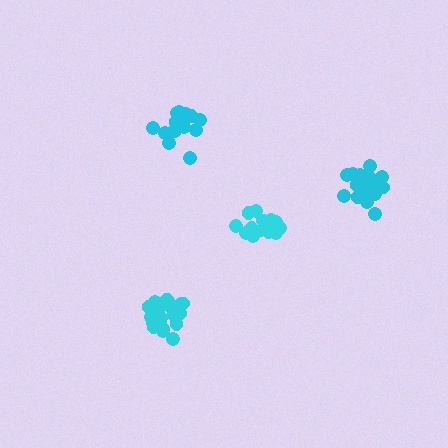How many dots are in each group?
Group 1: 16 dots, Group 2: 21 dots, Group 3: 16 dots, Group 4: 21 dots (74 total).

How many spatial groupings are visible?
There are 4 spatial groupings.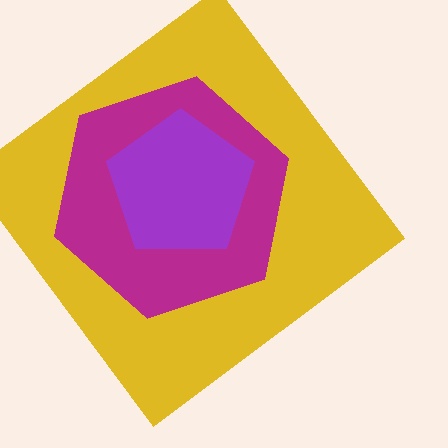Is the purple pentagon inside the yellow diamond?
Yes.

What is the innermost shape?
The purple pentagon.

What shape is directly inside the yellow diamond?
The magenta hexagon.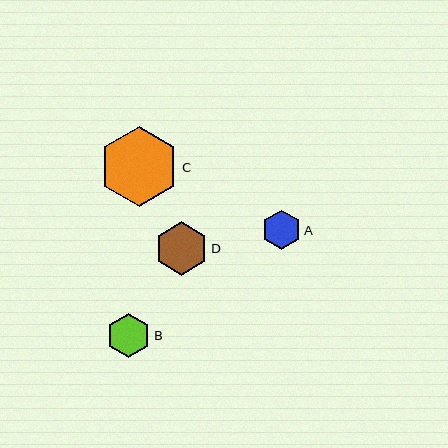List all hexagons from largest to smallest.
From largest to smallest: C, D, B, A.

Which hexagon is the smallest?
Hexagon A is the smallest with a size of approximately 39 pixels.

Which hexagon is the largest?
Hexagon C is the largest with a size of approximately 80 pixels.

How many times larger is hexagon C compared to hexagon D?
Hexagon C is approximately 1.5 times the size of hexagon D.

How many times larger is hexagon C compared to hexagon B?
Hexagon C is approximately 1.8 times the size of hexagon B.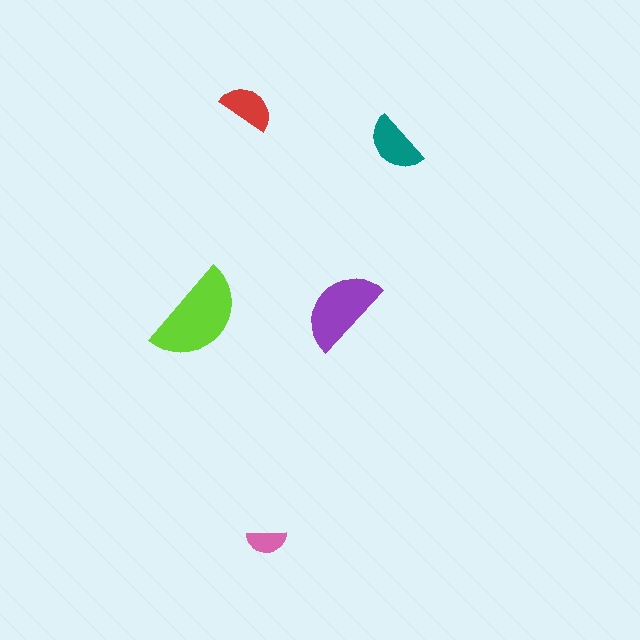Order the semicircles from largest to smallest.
the lime one, the purple one, the teal one, the red one, the pink one.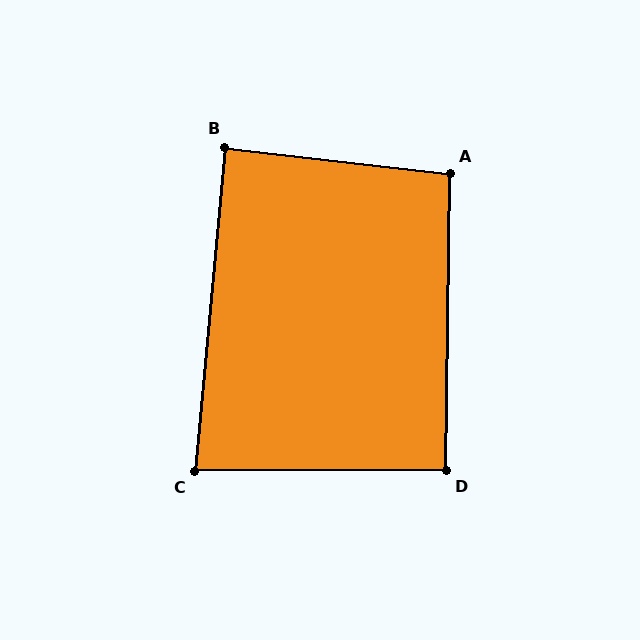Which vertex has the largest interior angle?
A, at approximately 96 degrees.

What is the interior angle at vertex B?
Approximately 89 degrees (approximately right).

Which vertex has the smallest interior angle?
C, at approximately 84 degrees.